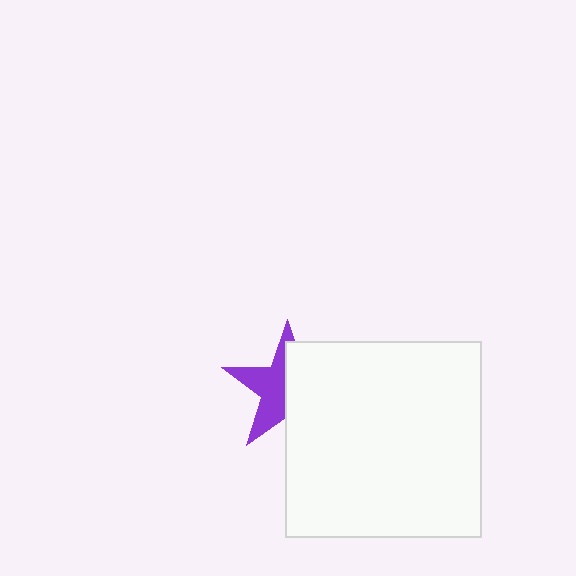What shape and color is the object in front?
The object in front is a white square.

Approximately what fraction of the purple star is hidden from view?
Roughly 51% of the purple star is hidden behind the white square.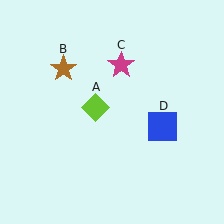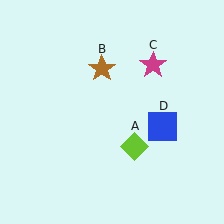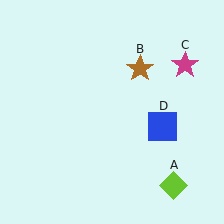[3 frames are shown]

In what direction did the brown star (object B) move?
The brown star (object B) moved right.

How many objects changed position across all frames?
3 objects changed position: lime diamond (object A), brown star (object B), magenta star (object C).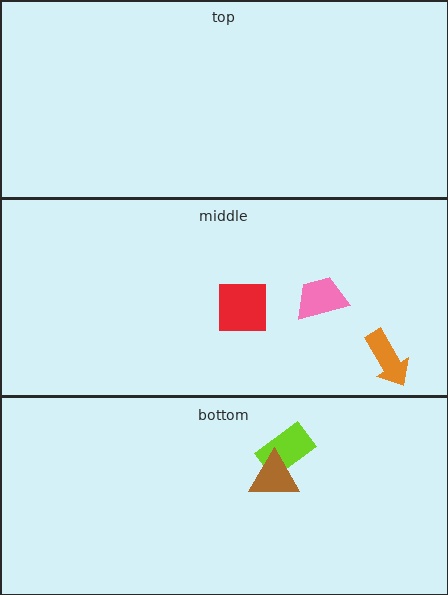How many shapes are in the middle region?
3.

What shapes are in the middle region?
The orange arrow, the pink trapezoid, the red square.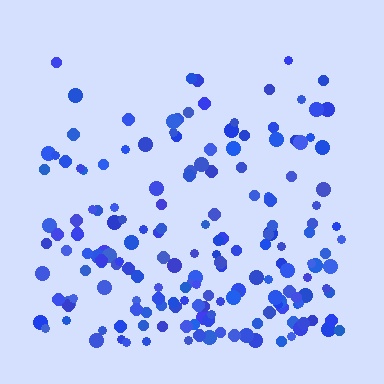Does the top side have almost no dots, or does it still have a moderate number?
Still a moderate number, just noticeably fewer than the bottom.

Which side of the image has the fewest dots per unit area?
The top.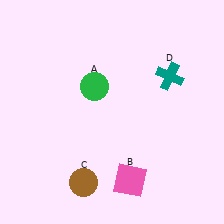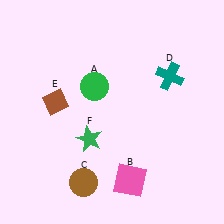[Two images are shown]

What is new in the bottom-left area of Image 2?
A green star (F) was added in the bottom-left area of Image 2.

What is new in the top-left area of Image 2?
A brown diamond (E) was added in the top-left area of Image 2.